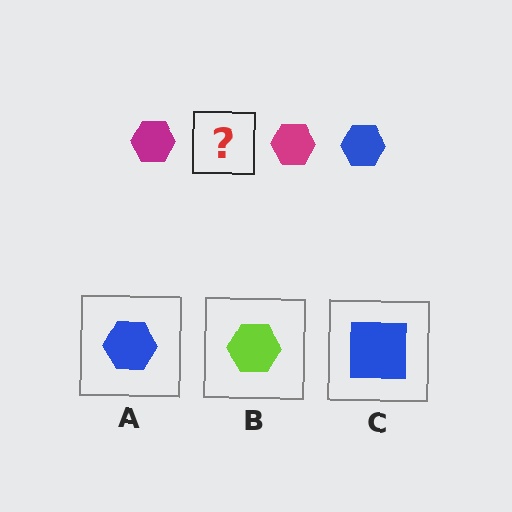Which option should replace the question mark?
Option A.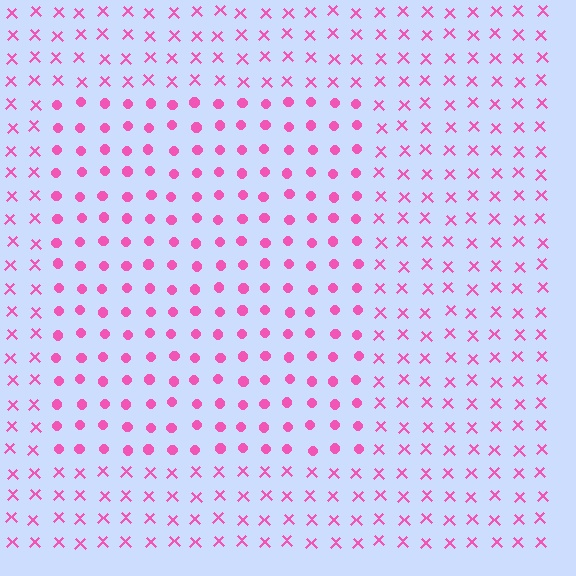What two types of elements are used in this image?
The image uses circles inside the rectangle region and X marks outside it.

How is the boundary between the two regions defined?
The boundary is defined by a change in element shape: circles inside vs. X marks outside. All elements share the same color and spacing.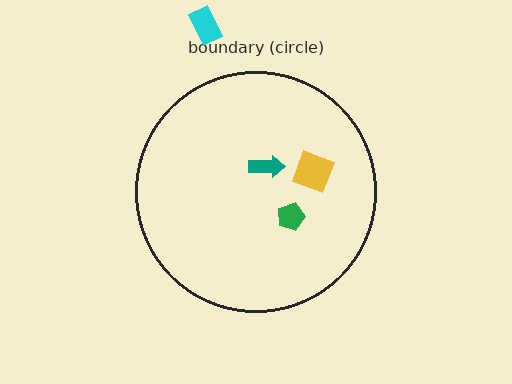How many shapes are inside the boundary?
3 inside, 1 outside.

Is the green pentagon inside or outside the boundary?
Inside.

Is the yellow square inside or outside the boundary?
Inside.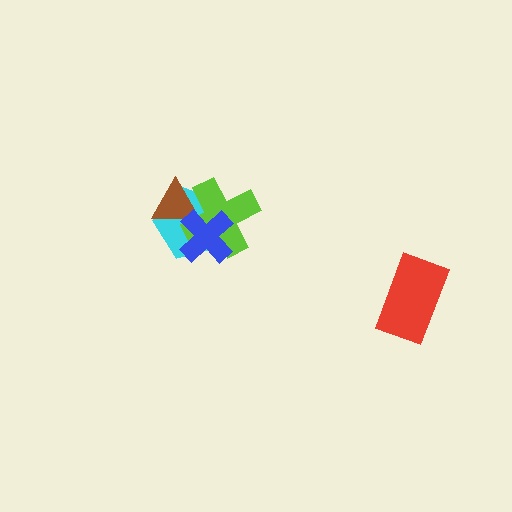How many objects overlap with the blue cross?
3 objects overlap with the blue cross.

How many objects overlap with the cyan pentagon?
3 objects overlap with the cyan pentagon.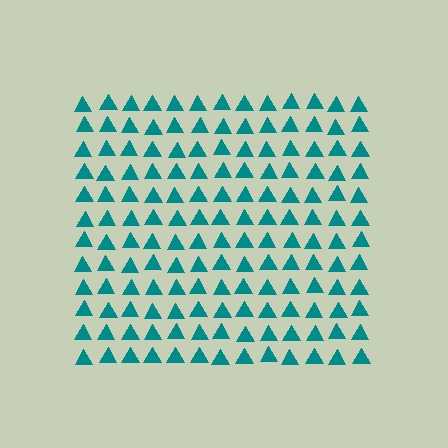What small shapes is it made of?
It is made of small triangles.